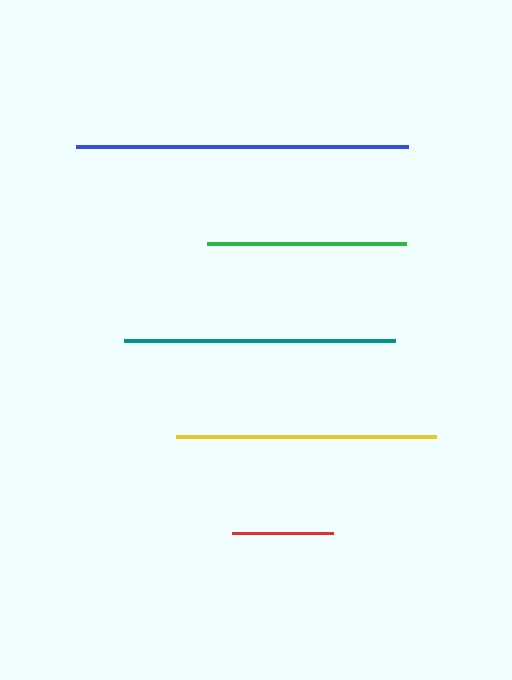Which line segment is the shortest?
The red line is the shortest at approximately 102 pixels.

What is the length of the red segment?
The red segment is approximately 102 pixels long.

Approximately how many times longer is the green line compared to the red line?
The green line is approximately 2.0 times the length of the red line.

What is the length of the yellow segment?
The yellow segment is approximately 261 pixels long.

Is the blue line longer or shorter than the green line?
The blue line is longer than the green line.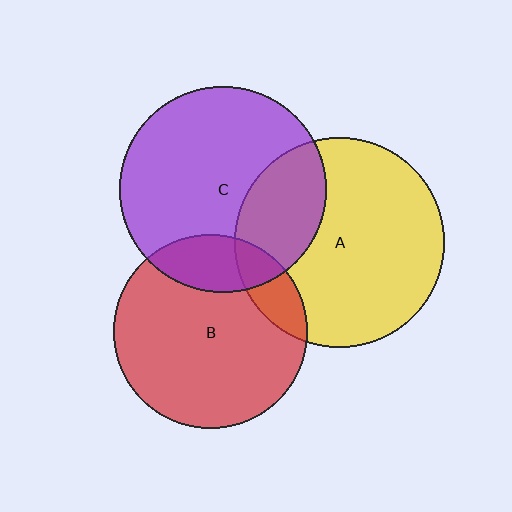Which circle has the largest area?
Circle A (yellow).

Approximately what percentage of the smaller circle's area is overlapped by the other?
Approximately 30%.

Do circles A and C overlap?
Yes.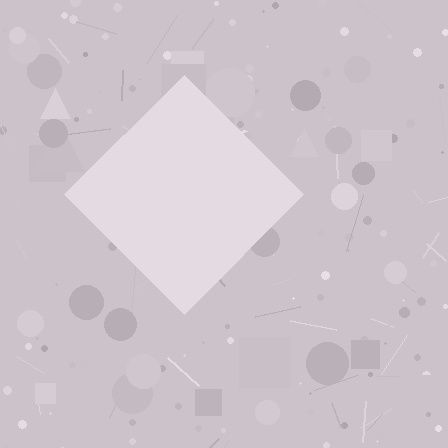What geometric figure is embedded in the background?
A diamond is embedded in the background.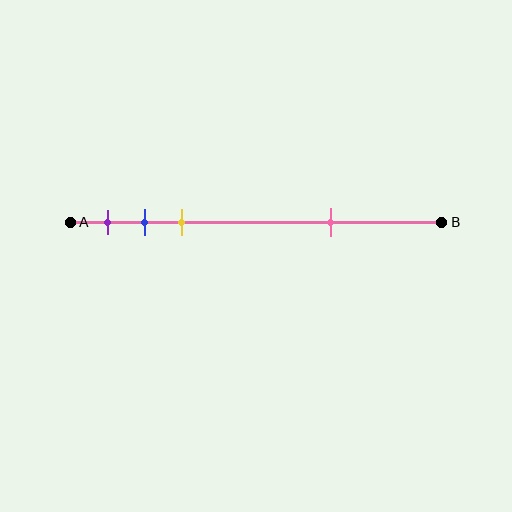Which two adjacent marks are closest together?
The blue and yellow marks are the closest adjacent pair.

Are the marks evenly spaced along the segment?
No, the marks are not evenly spaced.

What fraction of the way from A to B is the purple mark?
The purple mark is approximately 10% (0.1) of the way from A to B.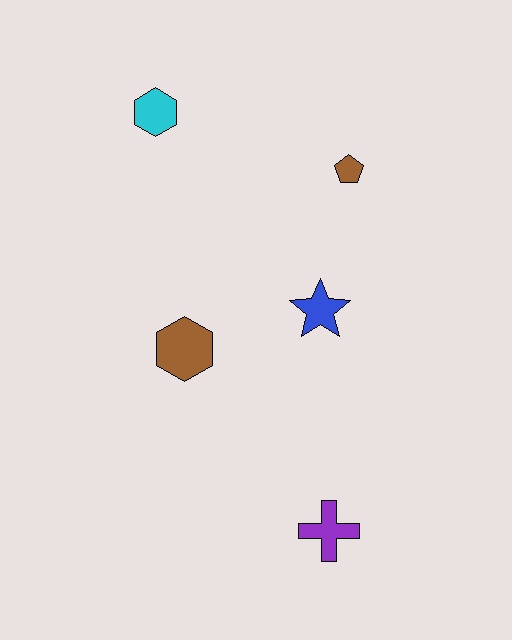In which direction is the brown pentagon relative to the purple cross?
The brown pentagon is above the purple cross.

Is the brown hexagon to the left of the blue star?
Yes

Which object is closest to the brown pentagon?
The blue star is closest to the brown pentagon.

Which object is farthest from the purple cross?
The cyan hexagon is farthest from the purple cross.